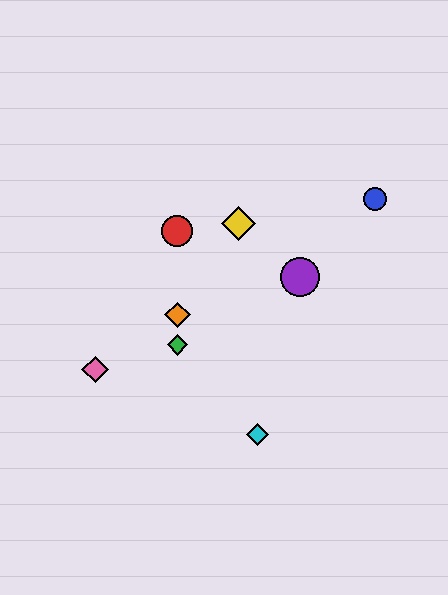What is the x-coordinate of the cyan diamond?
The cyan diamond is at x≈257.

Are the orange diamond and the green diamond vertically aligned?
Yes, both are at x≈177.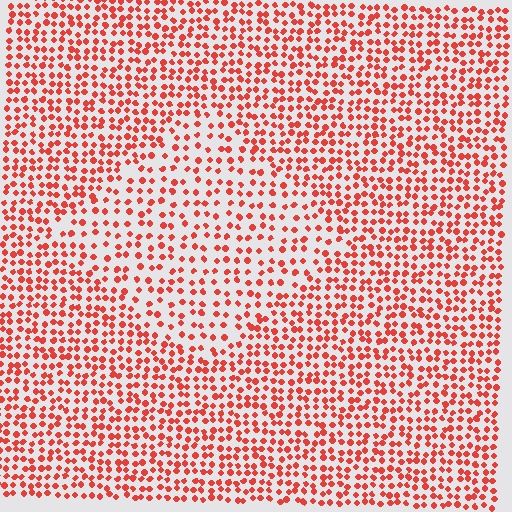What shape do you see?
I see a diamond.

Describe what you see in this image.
The image contains small red elements arranged at two different densities. A diamond-shaped region is visible where the elements are less densely packed than the surrounding area.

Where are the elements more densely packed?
The elements are more densely packed outside the diamond boundary.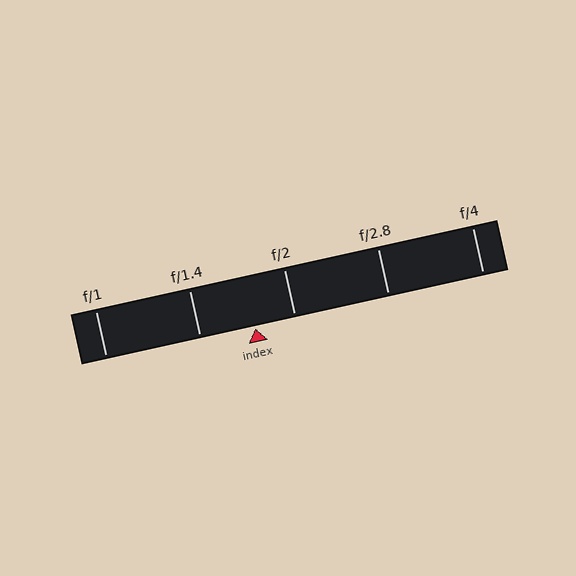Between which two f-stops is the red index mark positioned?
The index mark is between f/1.4 and f/2.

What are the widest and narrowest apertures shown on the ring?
The widest aperture shown is f/1 and the narrowest is f/4.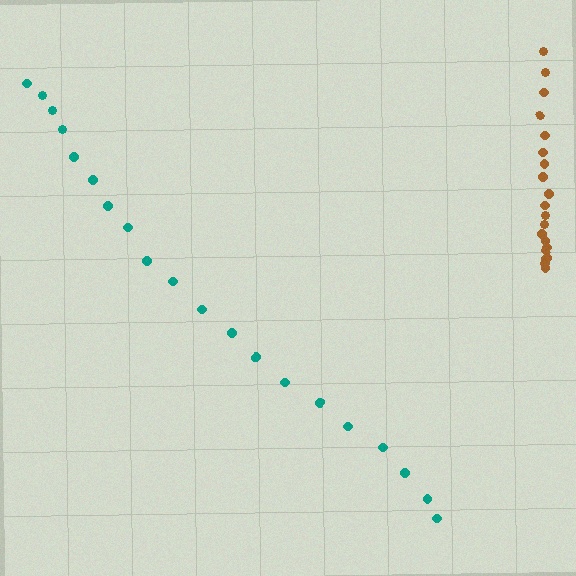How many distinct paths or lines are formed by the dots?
There are 2 distinct paths.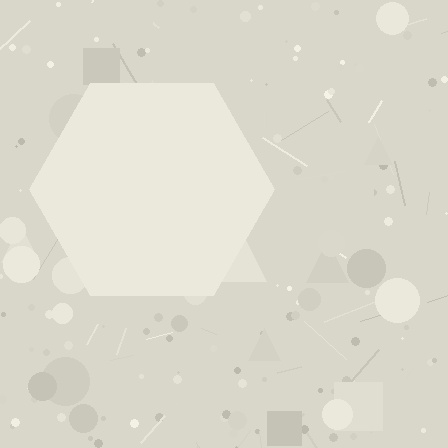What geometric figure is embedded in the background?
A hexagon is embedded in the background.